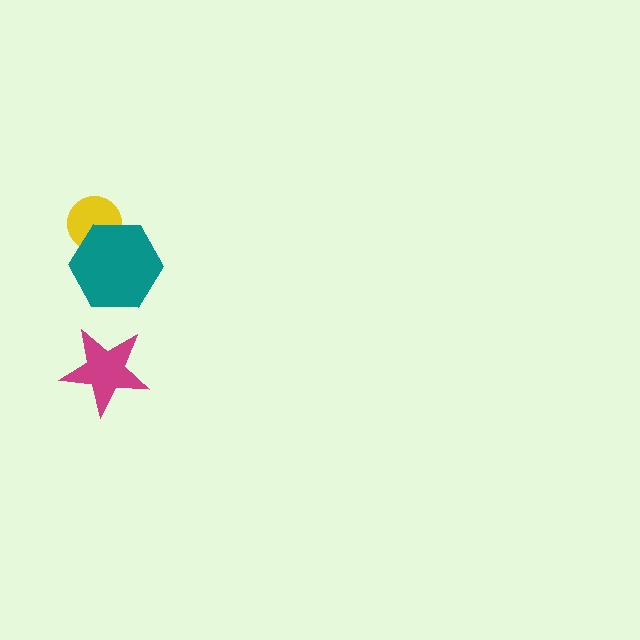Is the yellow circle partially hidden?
Yes, it is partially covered by another shape.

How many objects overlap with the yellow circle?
1 object overlaps with the yellow circle.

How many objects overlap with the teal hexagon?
1 object overlaps with the teal hexagon.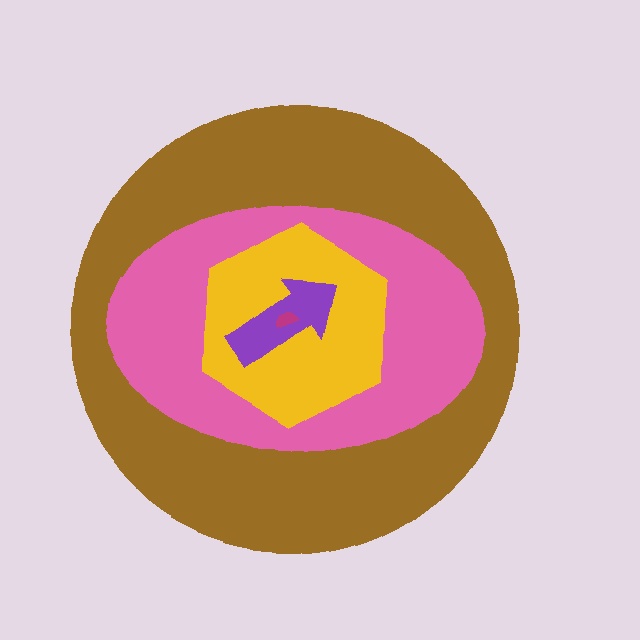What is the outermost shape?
The brown circle.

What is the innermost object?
The magenta semicircle.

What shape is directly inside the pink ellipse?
The yellow hexagon.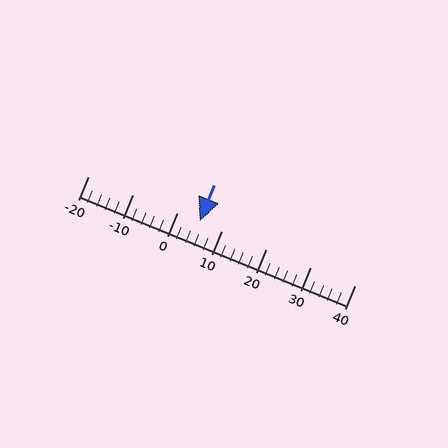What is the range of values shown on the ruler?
The ruler shows values from -20 to 40.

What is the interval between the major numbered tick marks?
The major tick marks are spaced 10 units apart.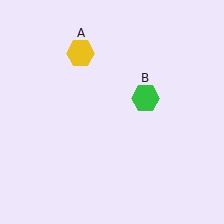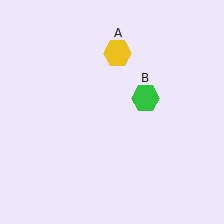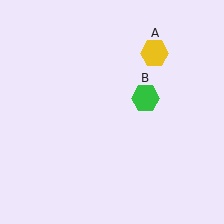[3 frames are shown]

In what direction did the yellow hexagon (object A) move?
The yellow hexagon (object A) moved right.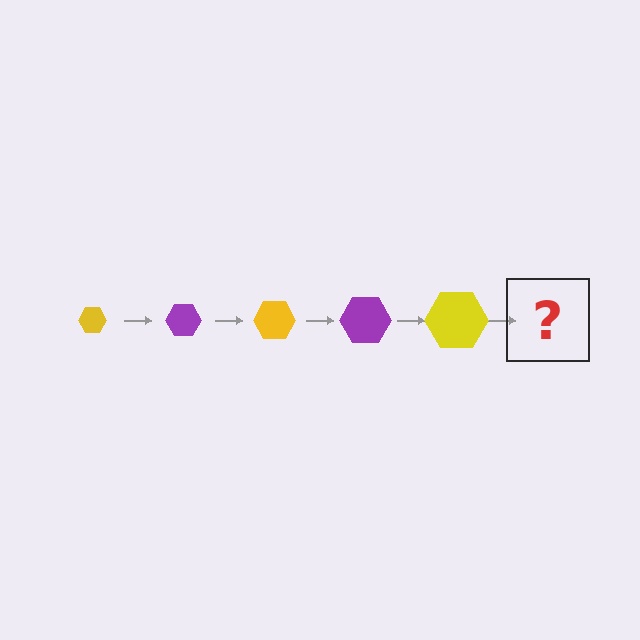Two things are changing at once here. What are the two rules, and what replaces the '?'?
The two rules are that the hexagon grows larger each step and the color cycles through yellow and purple. The '?' should be a purple hexagon, larger than the previous one.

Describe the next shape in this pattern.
It should be a purple hexagon, larger than the previous one.